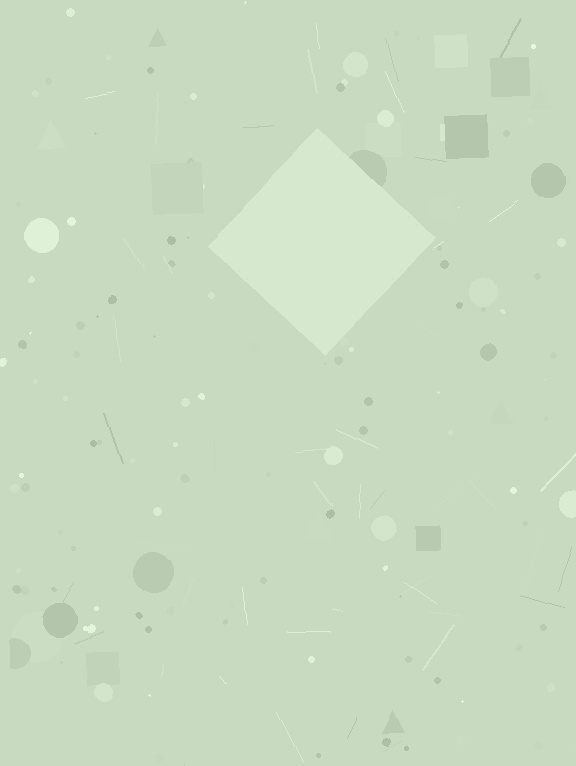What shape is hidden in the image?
A diamond is hidden in the image.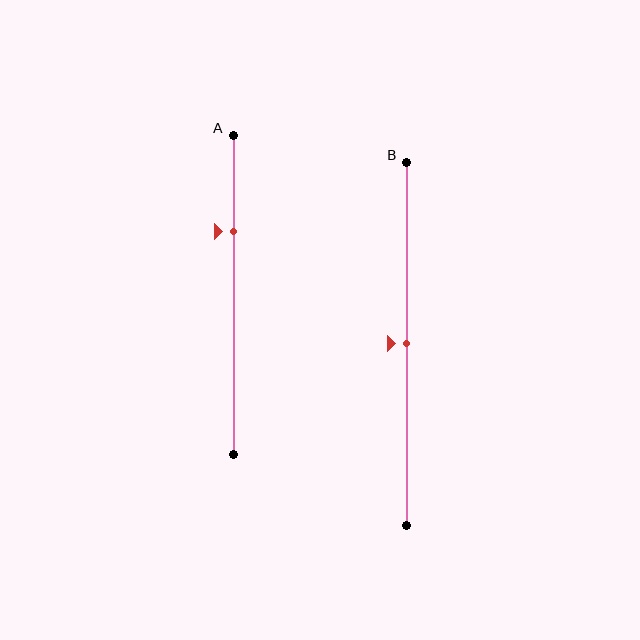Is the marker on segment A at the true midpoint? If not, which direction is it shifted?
No, the marker on segment A is shifted upward by about 20% of the segment length.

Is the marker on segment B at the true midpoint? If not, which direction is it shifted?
Yes, the marker on segment B is at the true midpoint.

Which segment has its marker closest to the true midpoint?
Segment B has its marker closest to the true midpoint.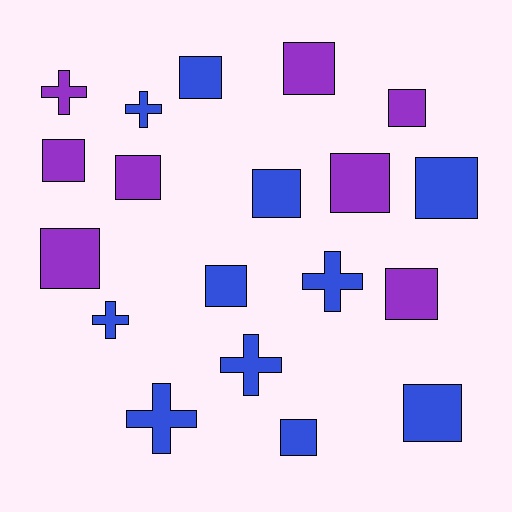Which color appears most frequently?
Blue, with 11 objects.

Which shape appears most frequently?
Square, with 13 objects.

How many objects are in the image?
There are 19 objects.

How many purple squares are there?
There are 7 purple squares.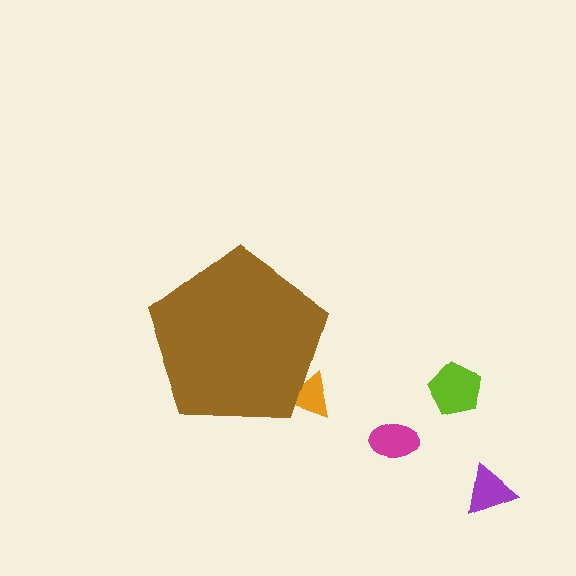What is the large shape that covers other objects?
A brown pentagon.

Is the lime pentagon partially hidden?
No, the lime pentagon is fully visible.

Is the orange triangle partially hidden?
Yes, the orange triangle is partially hidden behind the brown pentagon.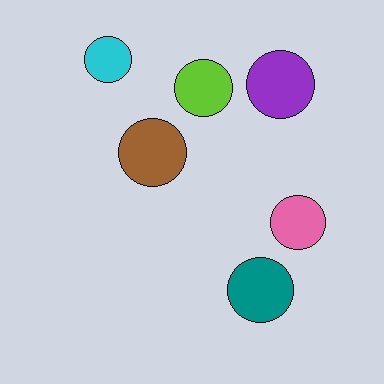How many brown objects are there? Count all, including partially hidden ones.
There is 1 brown object.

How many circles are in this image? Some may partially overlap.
There are 6 circles.